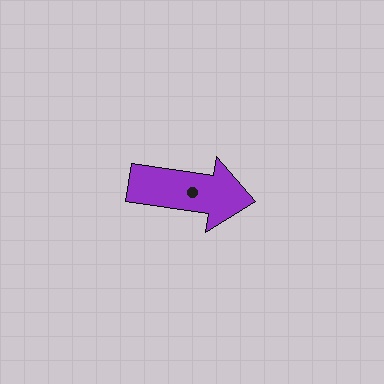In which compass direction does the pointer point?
East.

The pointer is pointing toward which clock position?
Roughly 3 o'clock.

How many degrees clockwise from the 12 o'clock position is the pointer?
Approximately 98 degrees.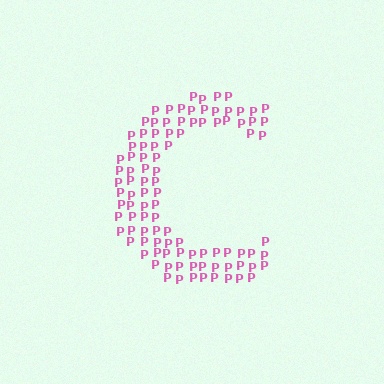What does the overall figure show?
The overall figure shows the letter C.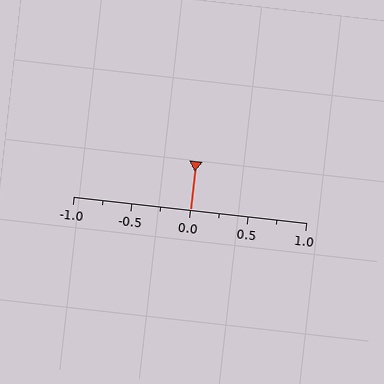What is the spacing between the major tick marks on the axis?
The major ticks are spaced 0.5 apart.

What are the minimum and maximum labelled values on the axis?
The axis runs from -1.0 to 1.0.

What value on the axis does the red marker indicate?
The marker indicates approximately 0.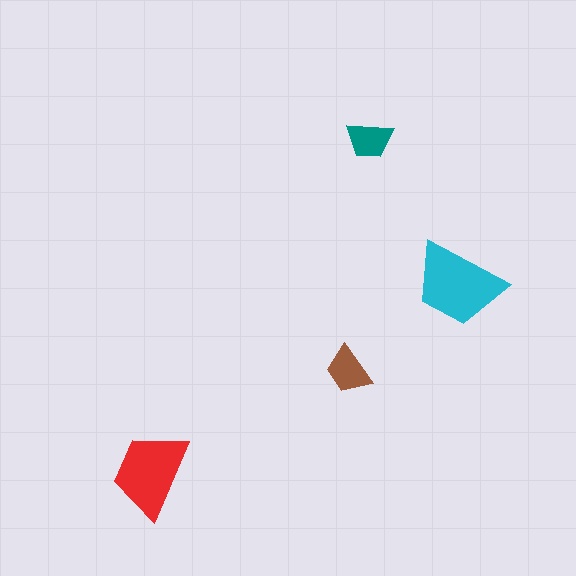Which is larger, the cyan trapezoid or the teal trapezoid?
The cyan one.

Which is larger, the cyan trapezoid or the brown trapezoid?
The cyan one.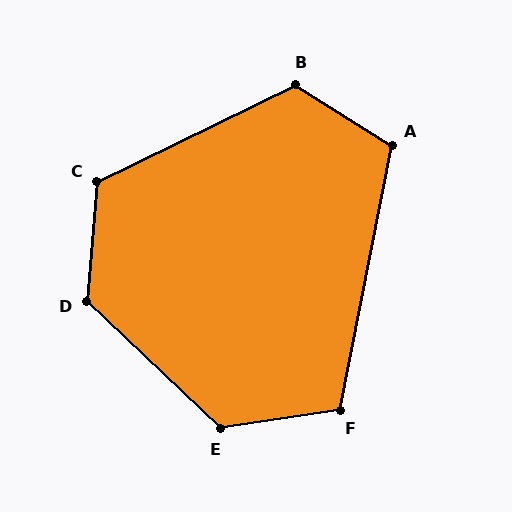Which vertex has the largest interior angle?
D, at approximately 128 degrees.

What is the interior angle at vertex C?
Approximately 121 degrees (obtuse).